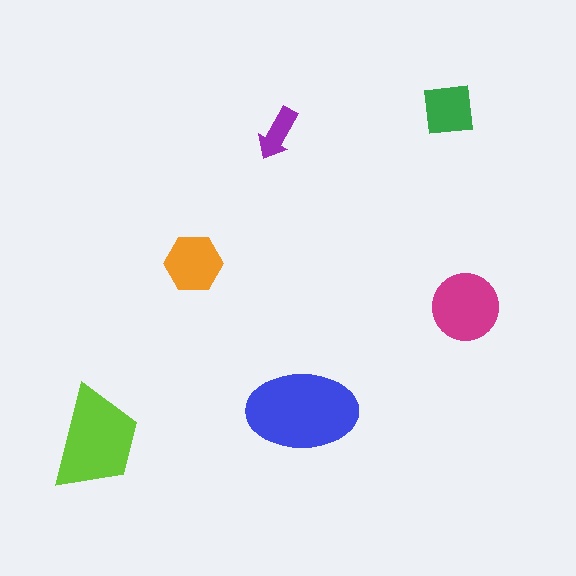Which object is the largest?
The blue ellipse.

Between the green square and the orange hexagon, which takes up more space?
The orange hexagon.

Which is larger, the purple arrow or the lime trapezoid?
The lime trapezoid.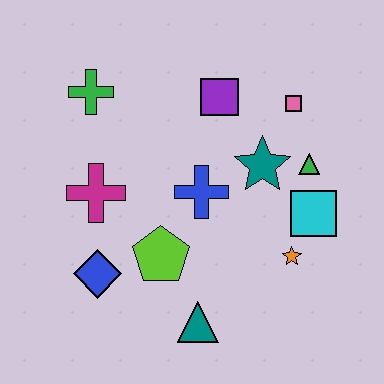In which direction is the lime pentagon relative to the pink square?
The lime pentagon is below the pink square.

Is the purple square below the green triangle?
No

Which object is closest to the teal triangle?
The lime pentagon is closest to the teal triangle.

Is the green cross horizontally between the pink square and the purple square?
No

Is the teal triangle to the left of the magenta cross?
No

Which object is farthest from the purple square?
The teal triangle is farthest from the purple square.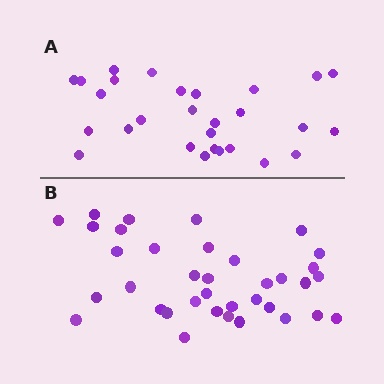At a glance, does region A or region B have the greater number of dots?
Region B (the bottom region) has more dots.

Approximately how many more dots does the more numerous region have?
Region B has roughly 8 or so more dots than region A.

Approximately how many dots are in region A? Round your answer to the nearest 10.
About 30 dots. (The exact count is 28, which rounds to 30.)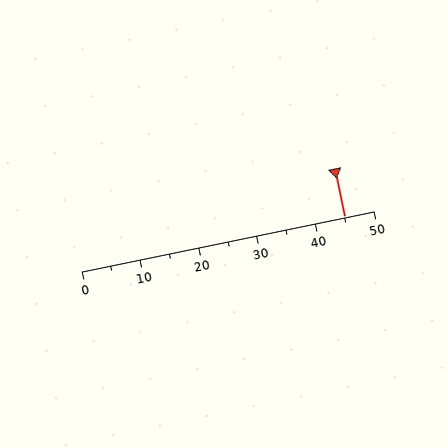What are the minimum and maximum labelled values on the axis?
The axis runs from 0 to 50.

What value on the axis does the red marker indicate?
The marker indicates approximately 45.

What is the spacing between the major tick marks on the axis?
The major ticks are spaced 10 apart.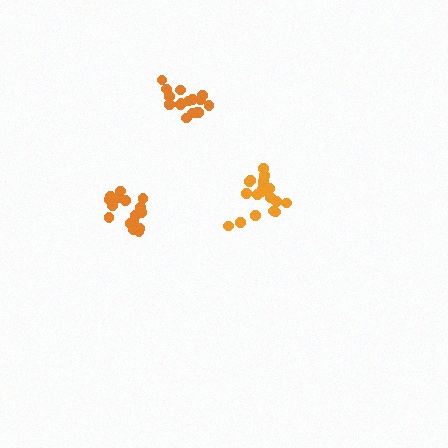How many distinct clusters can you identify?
There are 3 distinct clusters.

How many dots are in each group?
Group 1: 19 dots, Group 2: 16 dots, Group 3: 16 dots (51 total).